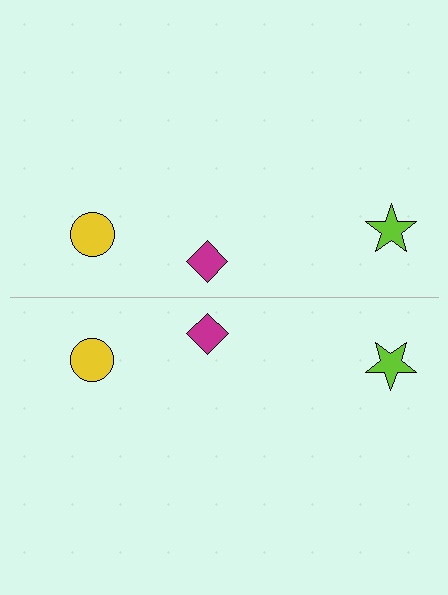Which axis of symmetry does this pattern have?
The pattern has a horizontal axis of symmetry running through the center of the image.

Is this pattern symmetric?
Yes, this pattern has bilateral (reflection) symmetry.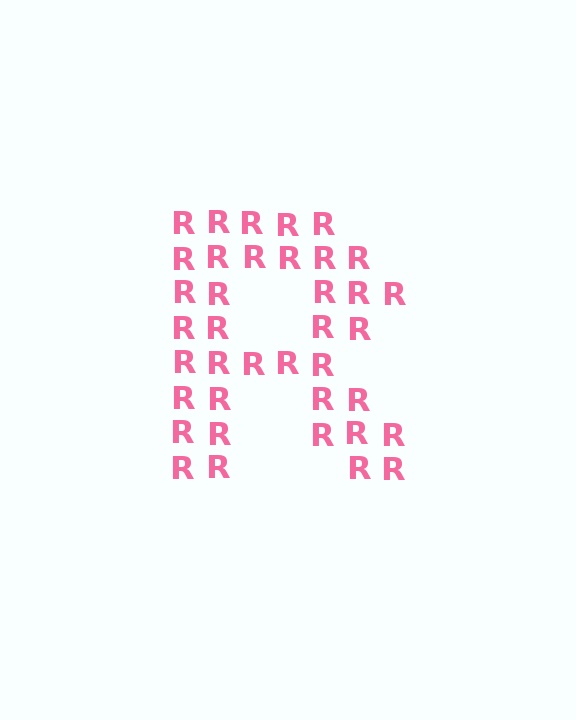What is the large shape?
The large shape is the letter R.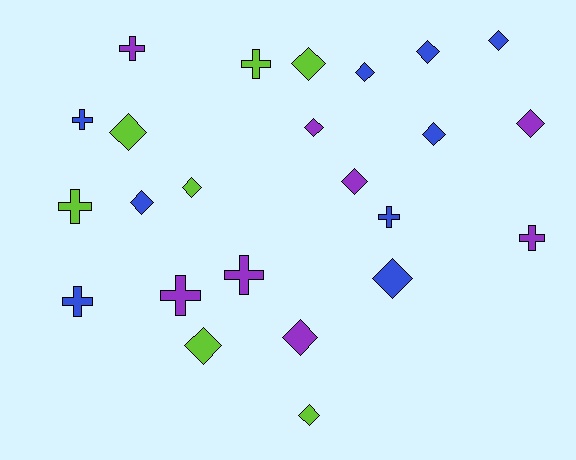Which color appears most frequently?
Blue, with 9 objects.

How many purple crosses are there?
There are 4 purple crosses.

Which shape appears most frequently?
Diamond, with 15 objects.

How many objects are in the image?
There are 24 objects.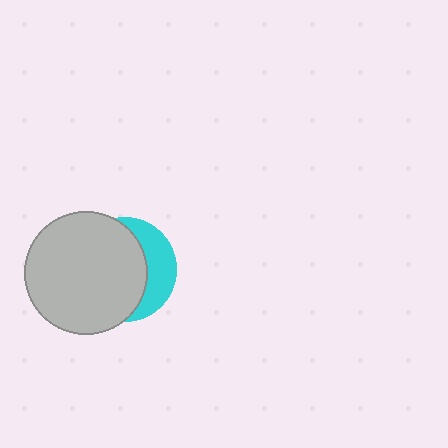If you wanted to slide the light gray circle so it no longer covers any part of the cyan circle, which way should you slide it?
Slide it left — that is the most direct way to separate the two shapes.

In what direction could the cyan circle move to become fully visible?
The cyan circle could move right. That would shift it out from behind the light gray circle entirely.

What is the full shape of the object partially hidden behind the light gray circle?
The partially hidden object is a cyan circle.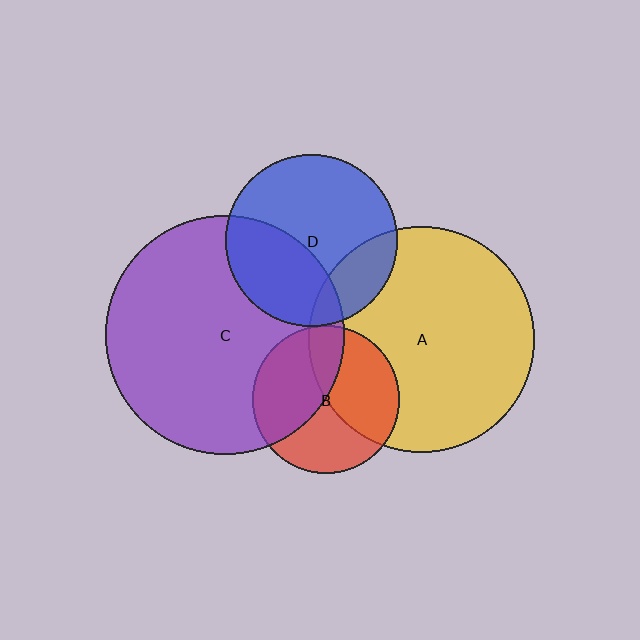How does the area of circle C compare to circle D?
Approximately 1.9 times.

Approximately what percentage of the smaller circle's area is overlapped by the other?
Approximately 10%.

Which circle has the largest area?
Circle C (purple).